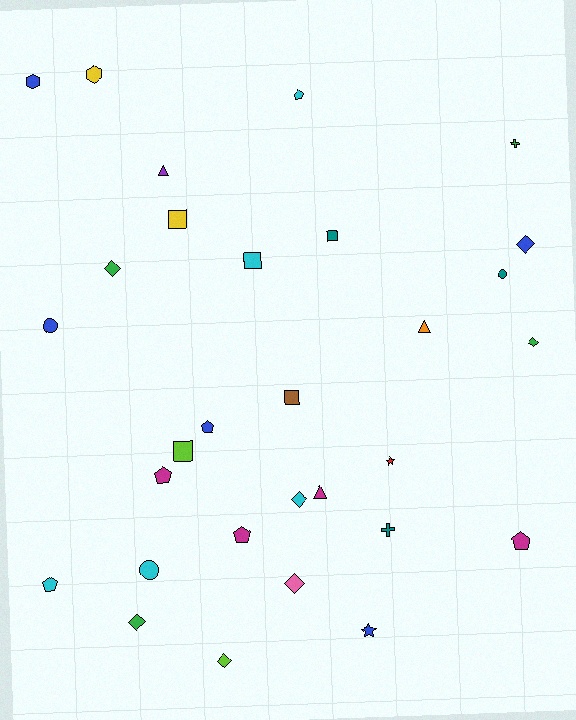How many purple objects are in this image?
There is 1 purple object.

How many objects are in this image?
There are 30 objects.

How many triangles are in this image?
There are 3 triangles.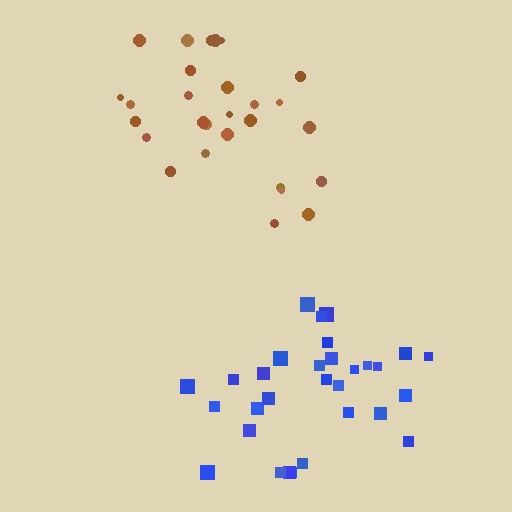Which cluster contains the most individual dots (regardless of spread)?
Blue (30).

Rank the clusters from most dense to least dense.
brown, blue.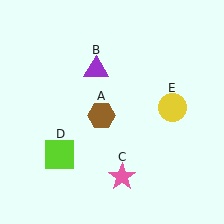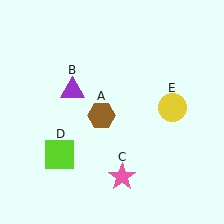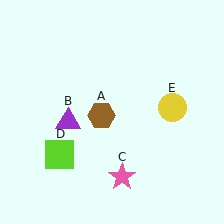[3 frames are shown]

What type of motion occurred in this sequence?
The purple triangle (object B) rotated counterclockwise around the center of the scene.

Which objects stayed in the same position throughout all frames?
Brown hexagon (object A) and pink star (object C) and lime square (object D) and yellow circle (object E) remained stationary.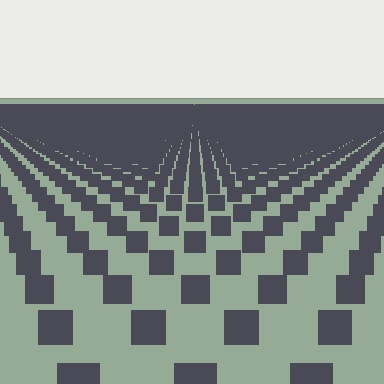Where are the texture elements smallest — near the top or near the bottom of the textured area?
Near the top.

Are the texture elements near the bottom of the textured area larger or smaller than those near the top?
Larger. Near the bottom, elements are closer to the viewer and appear at a bigger on-screen size.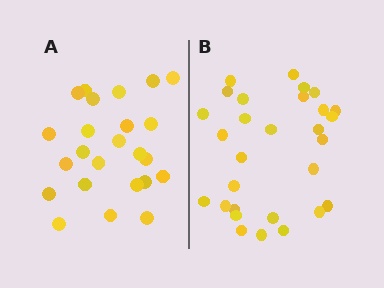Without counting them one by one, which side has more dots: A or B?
Region B (the right region) has more dots.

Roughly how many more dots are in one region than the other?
Region B has about 5 more dots than region A.